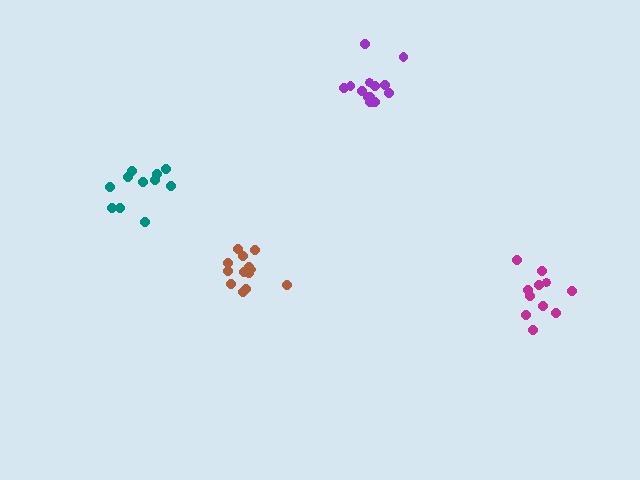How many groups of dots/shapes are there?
There are 4 groups.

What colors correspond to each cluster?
The clusters are colored: teal, magenta, purple, brown.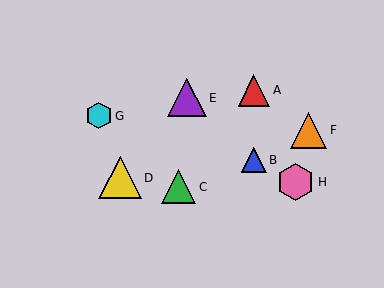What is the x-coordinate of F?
Object F is at x≈309.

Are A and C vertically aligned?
No, A is at x≈254 and C is at x≈179.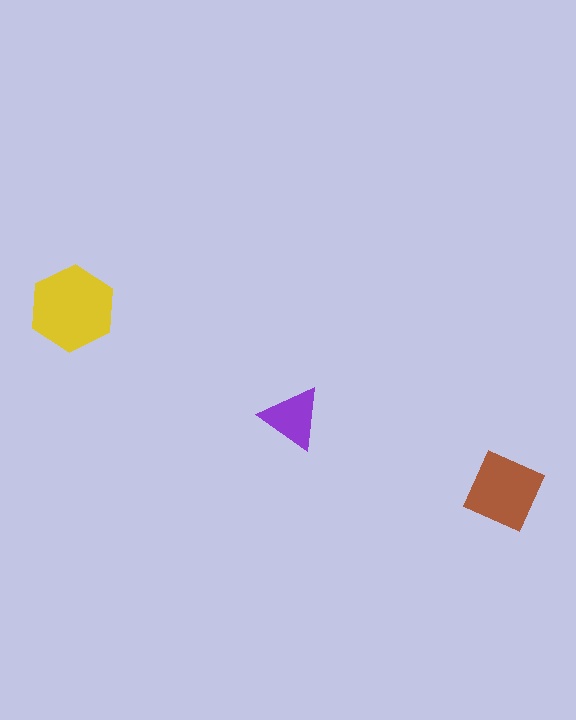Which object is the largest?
The yellow hexagon.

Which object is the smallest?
The purple triangle.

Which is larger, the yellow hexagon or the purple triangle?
The yellow hexagon.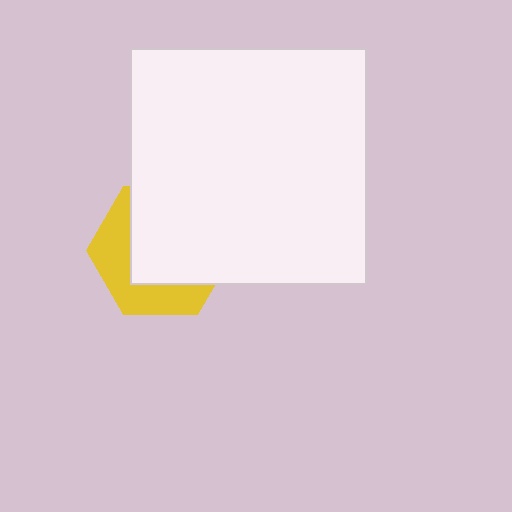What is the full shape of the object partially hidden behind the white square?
The partially hidden object is a yellow hexagon.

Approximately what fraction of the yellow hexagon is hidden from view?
Roughly 62% of the yellow hexagon is hidden behind the white square.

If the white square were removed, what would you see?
You would see the complete yellow hexagon.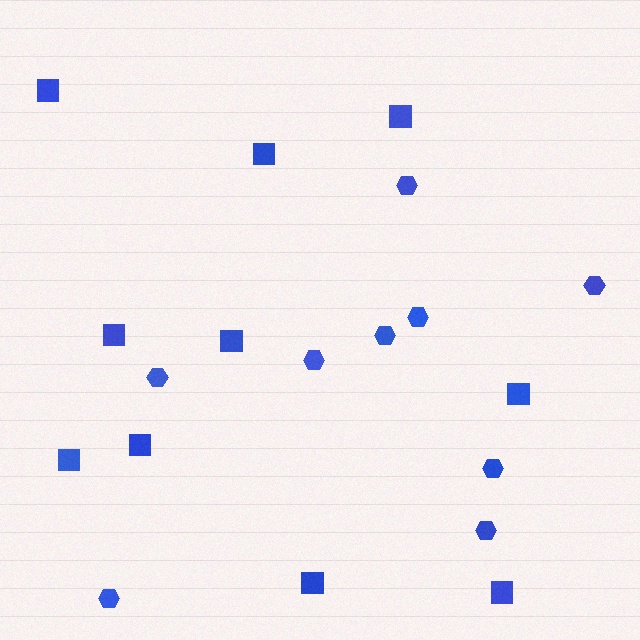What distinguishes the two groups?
There are 2 groups: one group of squares (10) and one group of hexagons (9).